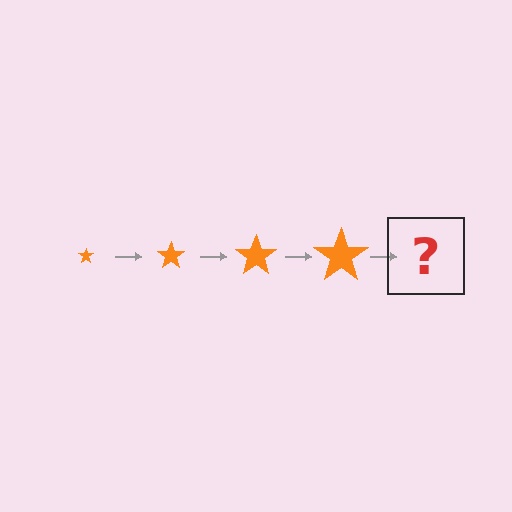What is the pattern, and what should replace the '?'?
The pattern is that the star gets progressively larger each step. The '?' should be an orange star, larger than the previous one.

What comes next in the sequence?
The next element should be an orange star, larger than the previous one.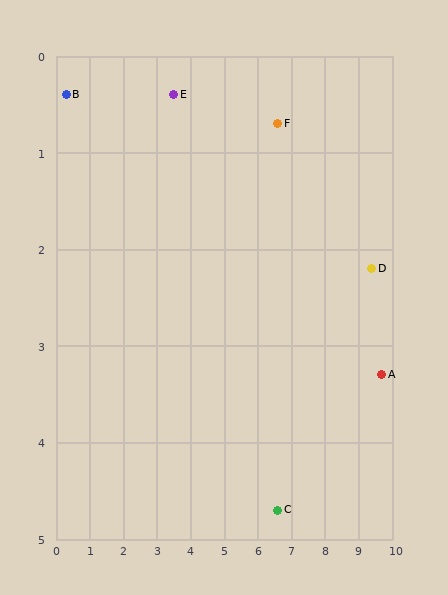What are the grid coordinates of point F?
Point F is at approximately (6.6, 0.7).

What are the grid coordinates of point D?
Point D is at approximately (9.4, 2.2).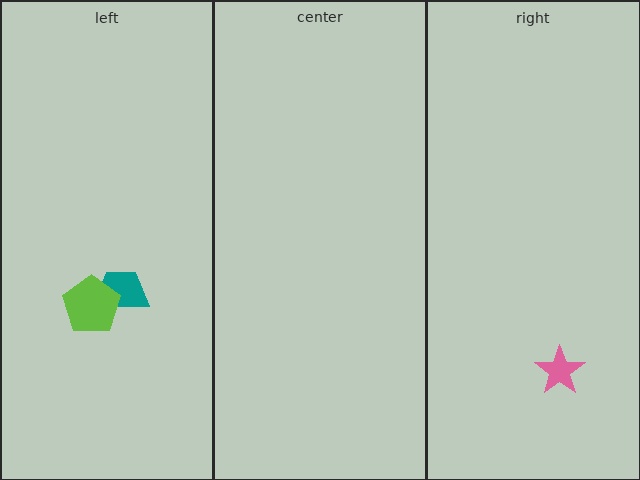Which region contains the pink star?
The right region.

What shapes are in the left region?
The teal trapezoid, the lime pentagon.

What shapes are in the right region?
The pink star.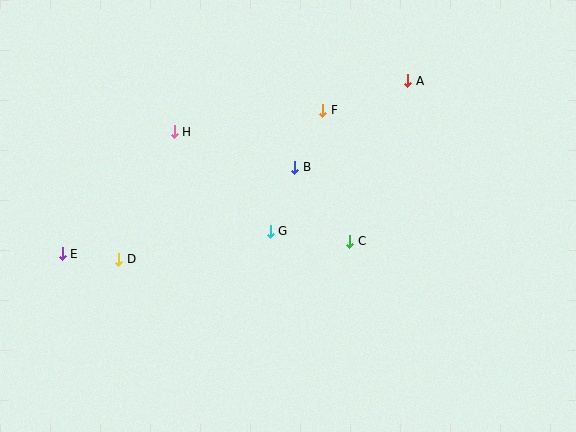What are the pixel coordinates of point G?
Point G is at (270, 231).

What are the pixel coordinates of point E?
Point E is at (62, 254).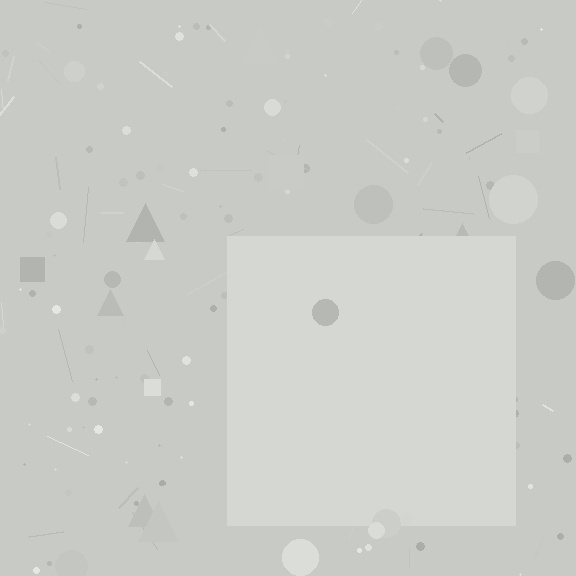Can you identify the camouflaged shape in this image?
The camouflaged shape is a square.